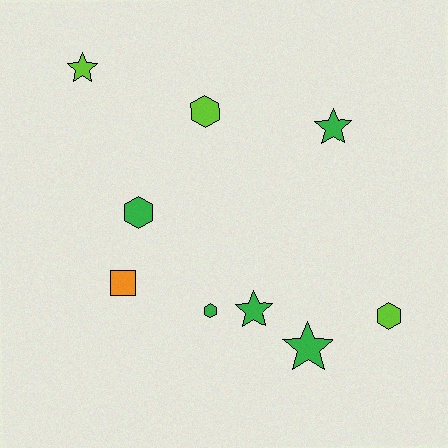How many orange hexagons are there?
There are no orange hexagons.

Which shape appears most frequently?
Hexagon, with 4 objects.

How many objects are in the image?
There are 9 objects.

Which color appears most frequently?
Green, with 5 objects.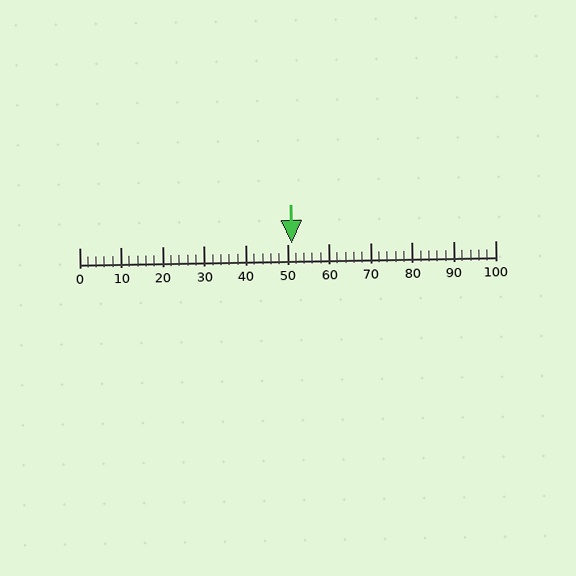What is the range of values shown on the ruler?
The ruler shows values from 0 to 100.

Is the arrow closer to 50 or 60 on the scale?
The arrow is closer to 50.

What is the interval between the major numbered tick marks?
The major tick marks are spaced 10 units apart.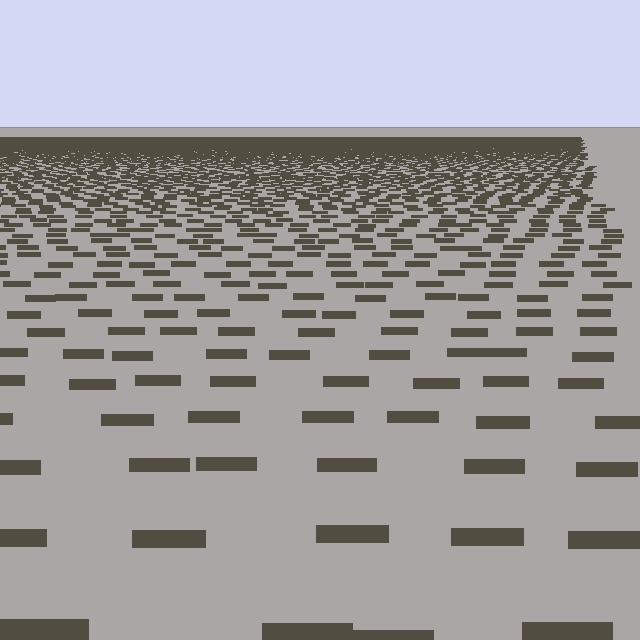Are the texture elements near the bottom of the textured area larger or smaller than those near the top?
Larger. Near the bottom, elements are closer to the viewer and appear at a bigger on-screen size.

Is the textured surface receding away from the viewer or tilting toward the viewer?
The surface is receding away from the viewer. Texture elements get smaller and denser toward the top.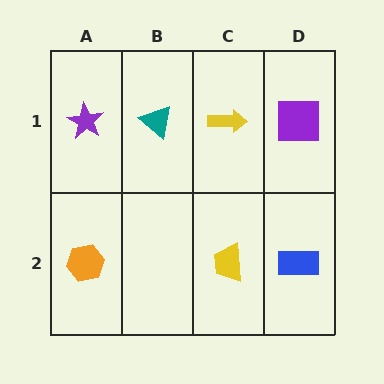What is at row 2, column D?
A blue rectangle.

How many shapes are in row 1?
4 shapes.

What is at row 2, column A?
An orange hexagon.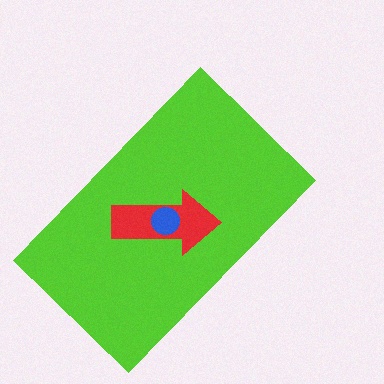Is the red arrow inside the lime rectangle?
Yes.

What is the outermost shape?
The lime rectangle.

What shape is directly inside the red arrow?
The blue circle.